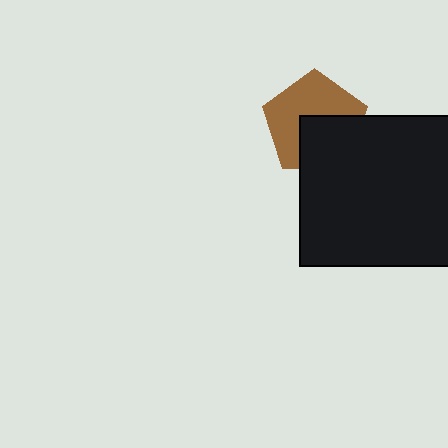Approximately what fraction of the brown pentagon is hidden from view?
Roughly 41% of the brown pentagon is hidden behind the black square.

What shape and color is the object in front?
The object in front is a black square.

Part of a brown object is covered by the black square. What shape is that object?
It is a pentagon.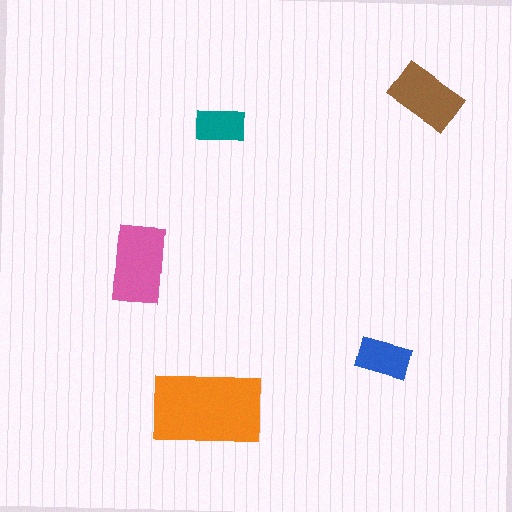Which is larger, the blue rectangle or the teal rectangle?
The blue one.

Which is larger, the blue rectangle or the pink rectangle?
The pink one.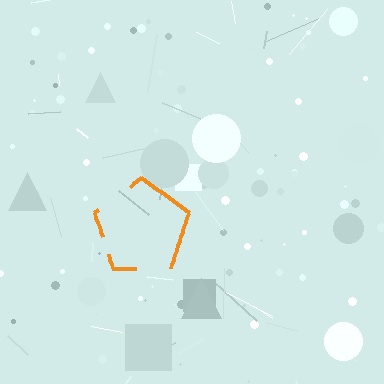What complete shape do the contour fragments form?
The contour fragments form a pentagon.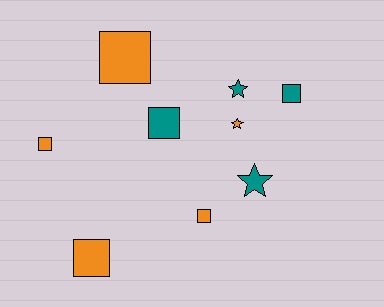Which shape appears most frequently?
Square, with 6 objects.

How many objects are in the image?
There are 9 objects.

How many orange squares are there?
There are 4 orange squares.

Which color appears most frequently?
Orange, with 5 objects.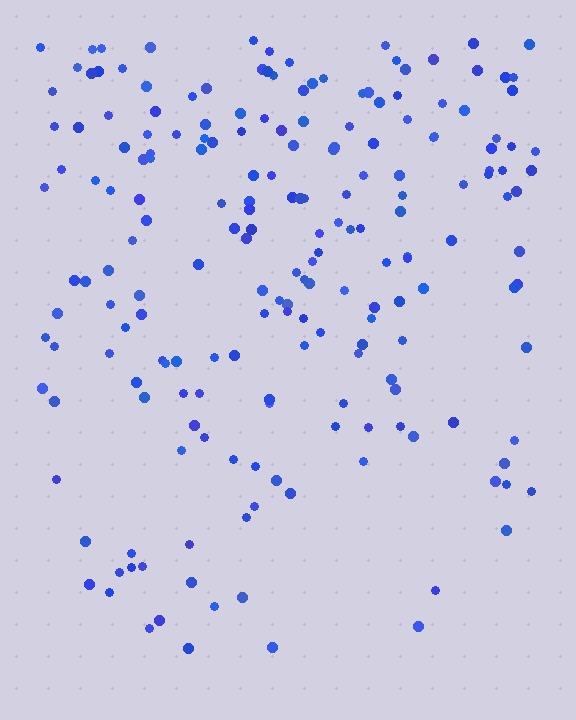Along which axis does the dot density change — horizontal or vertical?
Vertical.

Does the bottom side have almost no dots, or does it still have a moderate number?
Still a moderate number, just noticeably fewer than the top.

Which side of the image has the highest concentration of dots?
The top.